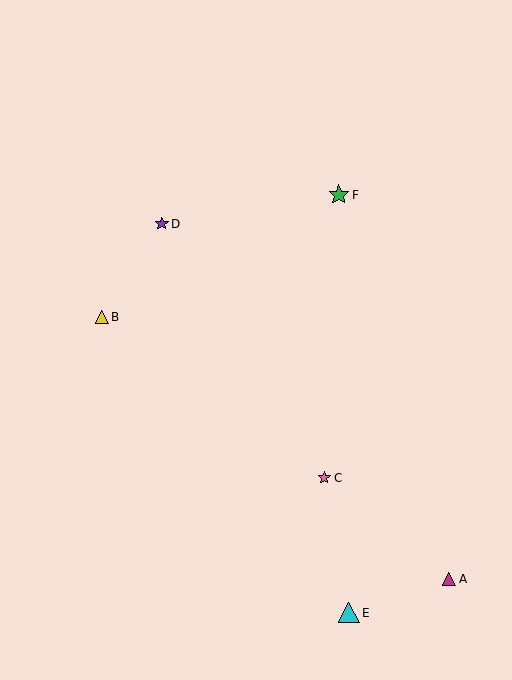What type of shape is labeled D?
Shape D is a purple star.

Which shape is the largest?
The cyan triangle (labeled E) is the largest.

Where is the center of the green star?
The center of the green star is at (339, 195).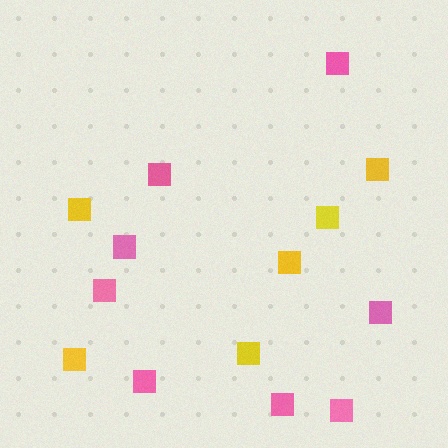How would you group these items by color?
There are 2 groups: one group of yellow squares (6) and one group of pink squares (8).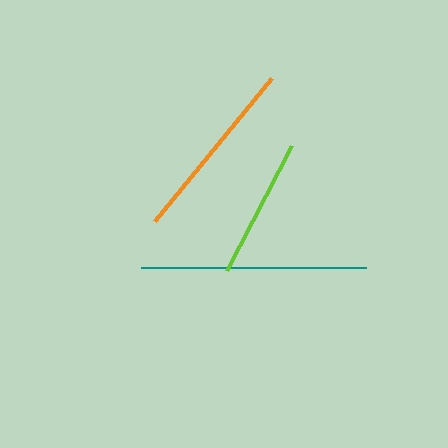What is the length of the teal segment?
The teal segment is approximately 225 pixels long.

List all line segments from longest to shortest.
From longest to shortest: teal, orange, lime.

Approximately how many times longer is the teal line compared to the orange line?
The teal line is approximately 1.2 times the length of the orange line.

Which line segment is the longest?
The teal line is the longest at approximately 225 pixels.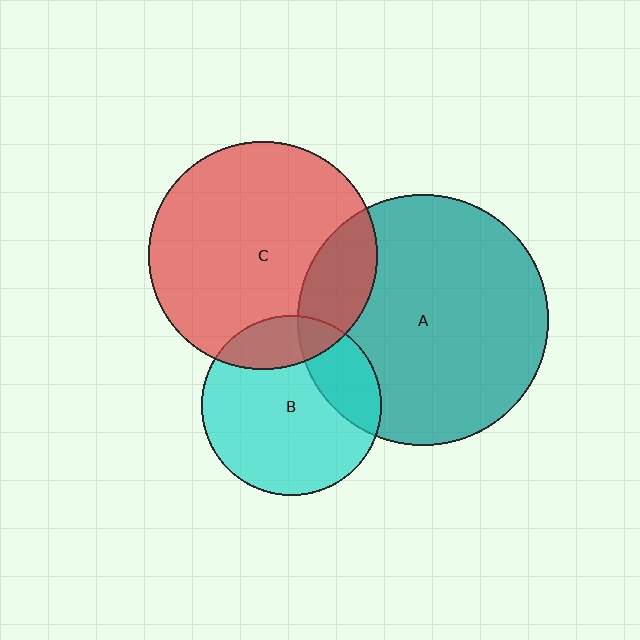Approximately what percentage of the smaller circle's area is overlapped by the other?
Approximately 20%.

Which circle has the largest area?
Circle A (teal).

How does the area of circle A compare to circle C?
Approximately 1.2 times.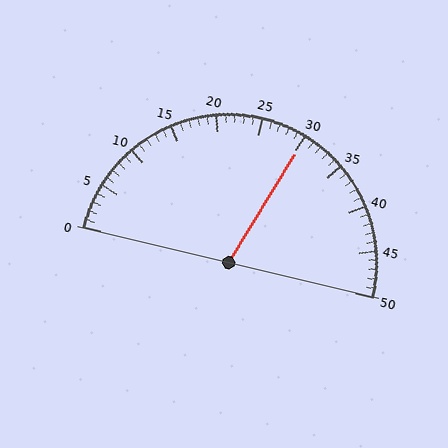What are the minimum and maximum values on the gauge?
The gauge ranges from 0 to 50.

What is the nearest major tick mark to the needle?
The nearest major tick mark is 30.